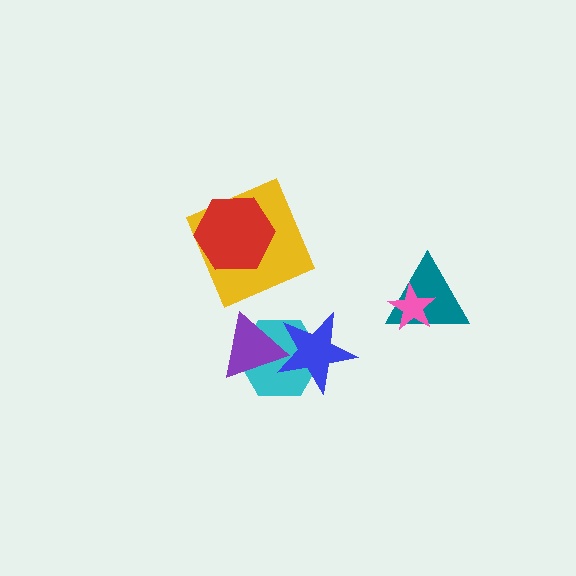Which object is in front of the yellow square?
The red hexagon is in front of the yellow square.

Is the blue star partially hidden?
Yes, it is partially covered by another shape.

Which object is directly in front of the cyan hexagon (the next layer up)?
The blue star is directly in front of the cyan hexagon.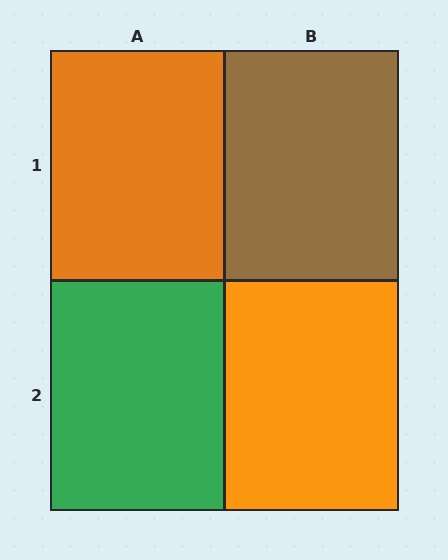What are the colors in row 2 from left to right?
Green, orange.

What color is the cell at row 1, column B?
Brown.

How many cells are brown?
1 cell is brown.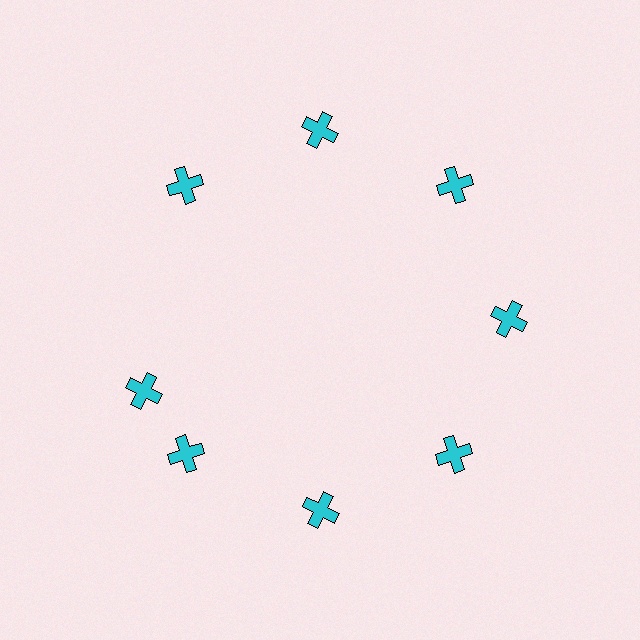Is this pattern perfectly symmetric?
No. The 8 cyan crosses are arranged in a ring, but one element near the 9 o'clock position is rotated out of alignment along the ring, breaking the 8-fold rotational symmetry.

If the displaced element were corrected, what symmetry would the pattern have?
It would have 8-fold rotational symmetry — the pattern would map onto itself every 45 degrees.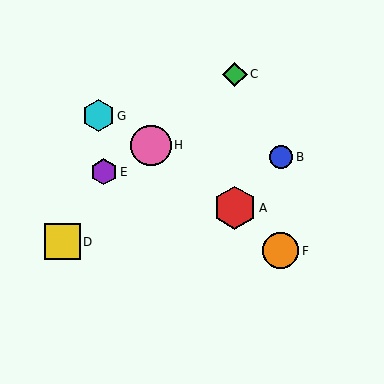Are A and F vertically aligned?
No, A is at x≈235 and F is at x≈281.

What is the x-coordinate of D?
Object D is at x≈62.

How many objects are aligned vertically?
2 objects (A, C) are aligned vertically.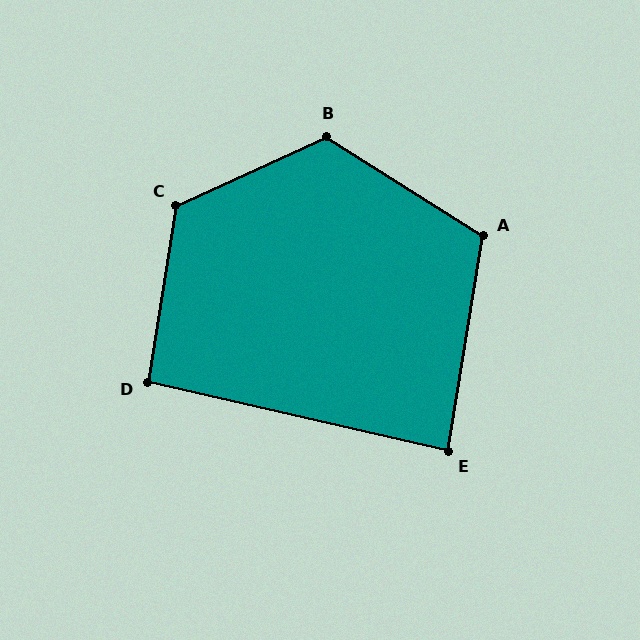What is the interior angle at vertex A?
Approximately 113 degrees (obtuse).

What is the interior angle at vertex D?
Approximately 94 degrees (approximately right).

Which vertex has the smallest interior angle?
E, at approximately 86 degrees.